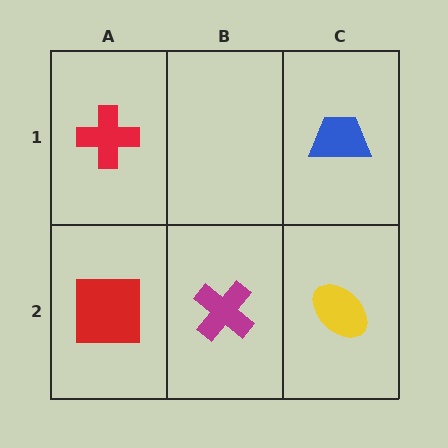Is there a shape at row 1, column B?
No, that cell is empty.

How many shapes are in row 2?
3 shapes.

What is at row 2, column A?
A red square.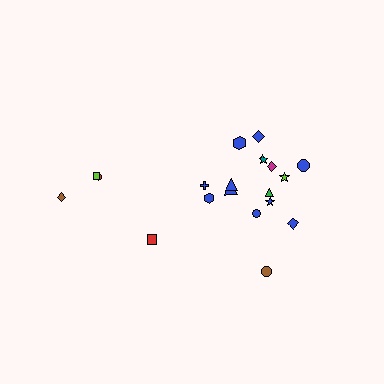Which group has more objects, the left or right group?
The right group.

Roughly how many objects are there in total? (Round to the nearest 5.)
Roughly 20 objects in total.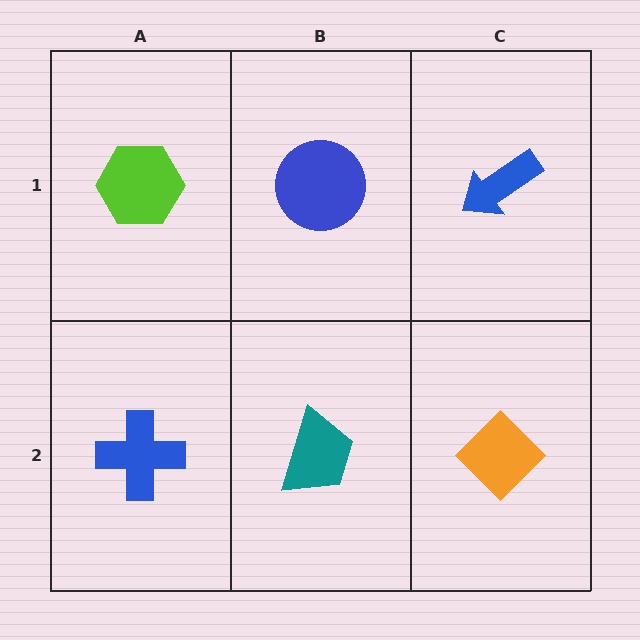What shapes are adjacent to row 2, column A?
A lime hexagon (row 1, column A), a teal trapezoid (row 2, column B).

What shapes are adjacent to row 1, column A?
A blue cross (row 2, column A), a blue circle (row 1, column B).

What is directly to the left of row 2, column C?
A teal trapezoid.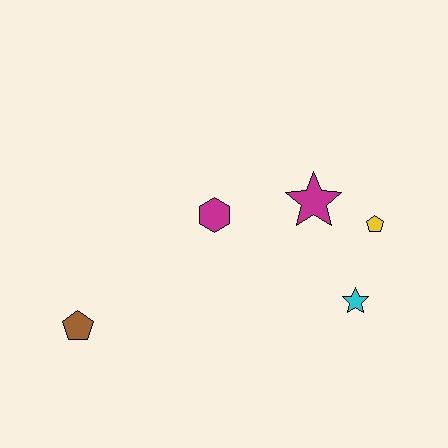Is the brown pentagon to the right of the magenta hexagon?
No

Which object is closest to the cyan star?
The yellow pentagon is closest to the cyan star.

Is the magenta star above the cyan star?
Yes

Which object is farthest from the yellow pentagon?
The brown pentagon is farthest from the yellow pentagon.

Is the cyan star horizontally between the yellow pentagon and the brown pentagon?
Yes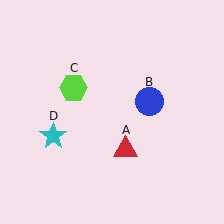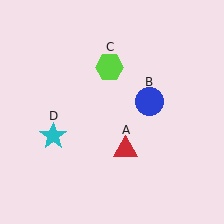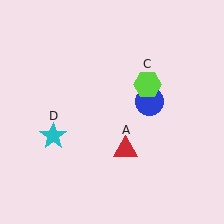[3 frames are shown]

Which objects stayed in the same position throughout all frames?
Red triangle (object A) and blue circle (object B) and cyan star (object D) remained stationary.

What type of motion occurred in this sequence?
The lime hexagon (object C) rotated clockwise around the center of the scene.